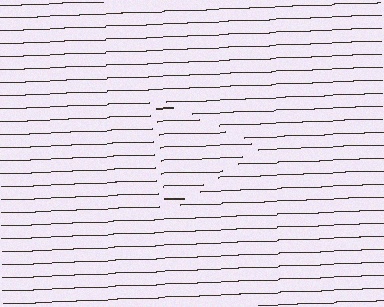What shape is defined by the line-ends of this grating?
An illusory triangle. The interior of the shape contains the same grating, shifted by half a period — the contour is defined by the phase discontinuity where line-ends from the inner and outer gratings abut.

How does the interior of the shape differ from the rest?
The interior of the shape contains the same grating, shifted by half a period — the contour is defined by the phase discontinuity where line-ends from the inner and outer gratings abut.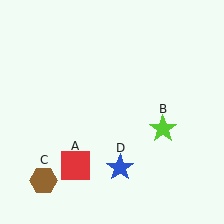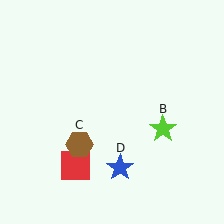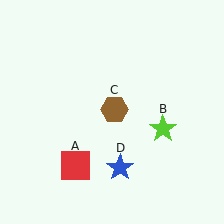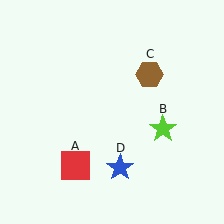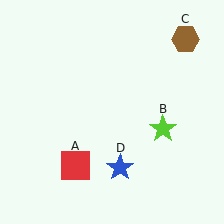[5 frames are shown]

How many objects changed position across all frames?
1 object changed position: brown hexagon (object C).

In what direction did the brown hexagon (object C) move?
The brown hexagon (object C) moved up and to the right.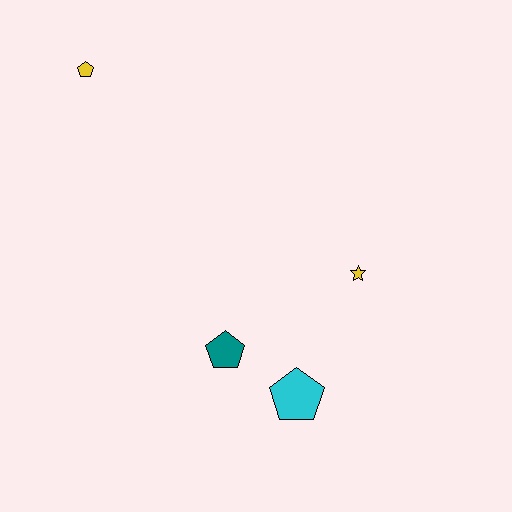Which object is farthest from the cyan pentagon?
The yellow pentagon is farthest from the cyan pentagon.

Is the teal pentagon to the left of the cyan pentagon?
Yes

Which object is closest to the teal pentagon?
The cyan pentagon is closest to the teal pentagon.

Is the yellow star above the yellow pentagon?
No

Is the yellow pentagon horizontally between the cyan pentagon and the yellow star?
No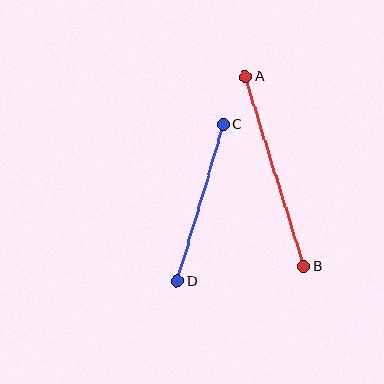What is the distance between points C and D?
The distance is approximately 164 pixels.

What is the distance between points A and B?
The distance is approximately 199 pixels.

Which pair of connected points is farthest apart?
Points A and B are farthest apart.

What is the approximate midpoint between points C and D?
The midpoint is at approximately (200, 203) pixels.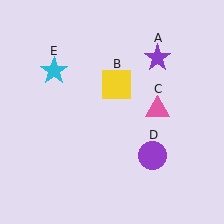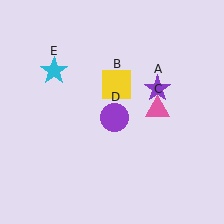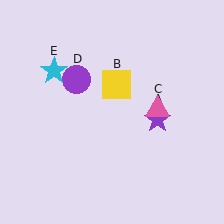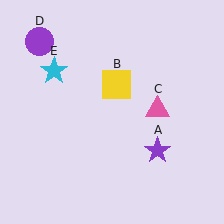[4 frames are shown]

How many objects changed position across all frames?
2 objects changed position: purple star (object A), purple circle (object D).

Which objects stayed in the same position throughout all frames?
Yellow square (object B) and pink triangle (object C) and cyan star (object E) remained stationary.